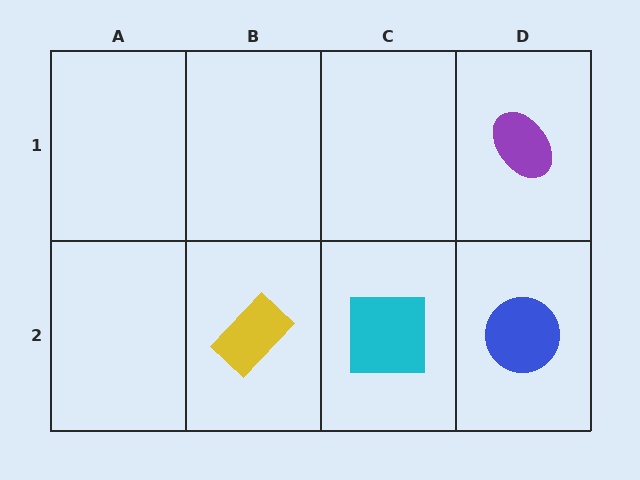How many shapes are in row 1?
1 shape.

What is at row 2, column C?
A cyan square.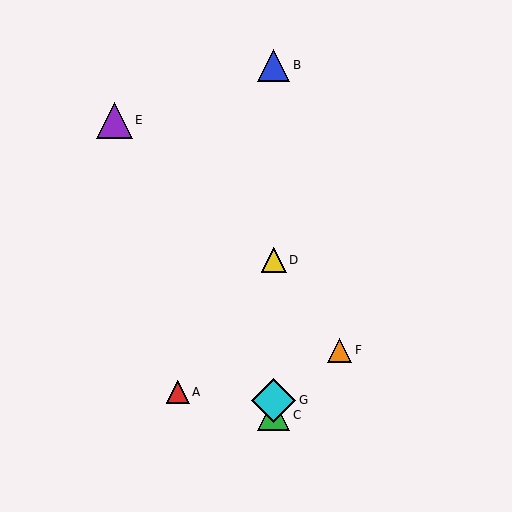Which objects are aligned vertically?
Objects B, C, D, G are aligned vertically.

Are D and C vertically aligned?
Yes, both are at x≈274.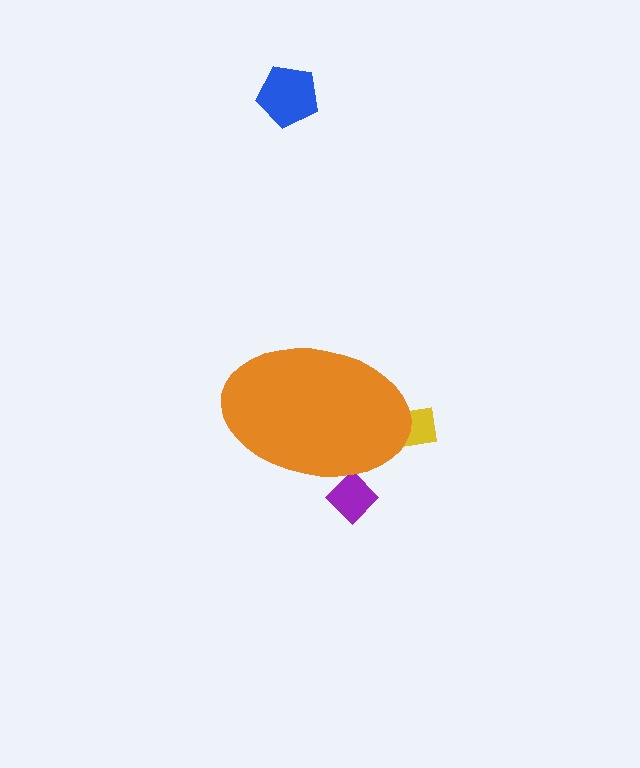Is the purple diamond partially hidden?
Yes, the purple diamond is partially hidden behind the orange ellipse.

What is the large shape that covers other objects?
An orange ellipse.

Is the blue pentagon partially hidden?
No, the blue pentagon is fully visible.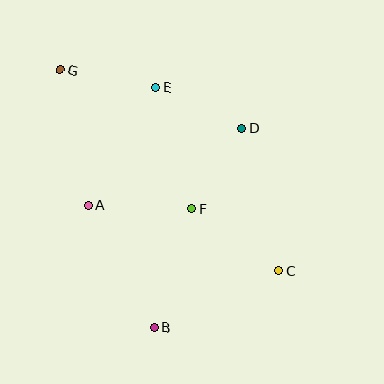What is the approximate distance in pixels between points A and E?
The distance between A and E is approximately 136 pixels.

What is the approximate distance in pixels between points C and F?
The distance between C and F is approximately 107 pixels.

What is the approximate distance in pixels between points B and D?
The distance between B and D is approximately 218 pixels.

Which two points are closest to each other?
Points D and E are closest to each other.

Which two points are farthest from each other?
Points C and G are farthest from each other.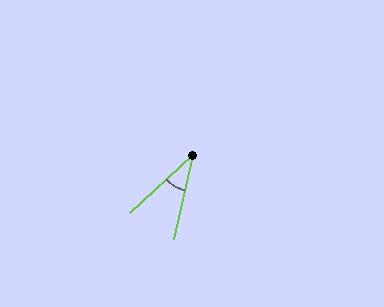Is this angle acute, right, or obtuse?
It is acute.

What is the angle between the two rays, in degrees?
Approximately 35 degrees.